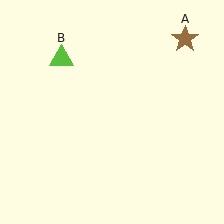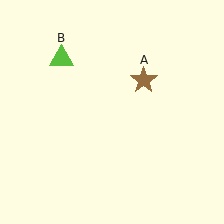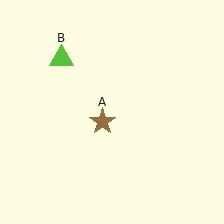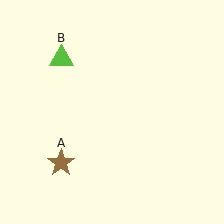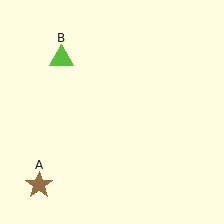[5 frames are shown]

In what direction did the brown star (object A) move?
The brown star (object A) moved down and to the left.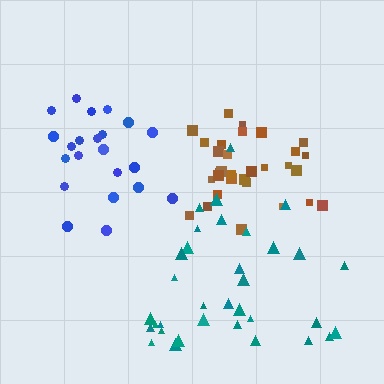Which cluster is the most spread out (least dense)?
Teal.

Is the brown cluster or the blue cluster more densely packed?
Brown.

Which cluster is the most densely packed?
Brown.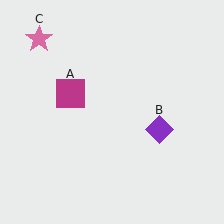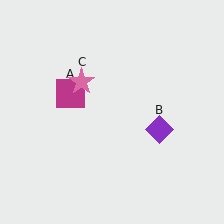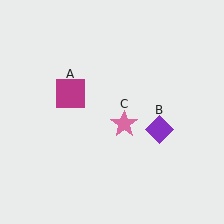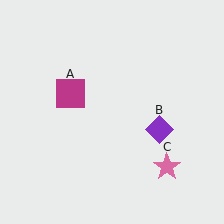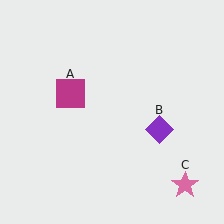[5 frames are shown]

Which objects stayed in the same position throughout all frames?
Magenta square (object A) and purple diamond (object B) remained stationary.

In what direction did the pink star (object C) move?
The pink star (object C) moved down and to the right.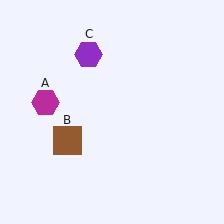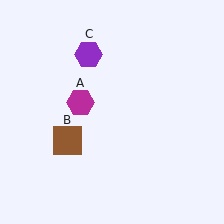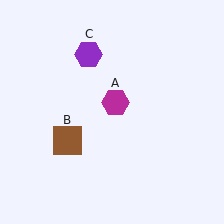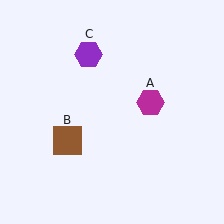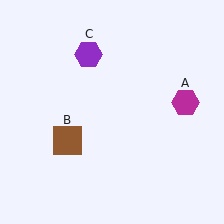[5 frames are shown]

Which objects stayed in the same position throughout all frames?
Brown square (object B) and purple hexagon (object C) remained stationary.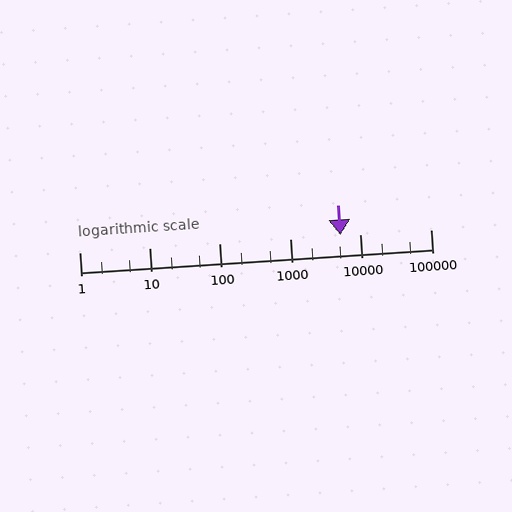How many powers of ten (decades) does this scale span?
The scale spans 5 decades, from 1 to 100000.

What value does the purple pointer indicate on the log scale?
The pointer indicates approximately 5100.